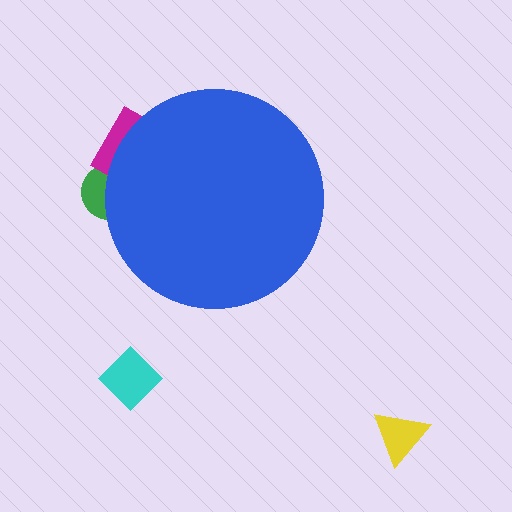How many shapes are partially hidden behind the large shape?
2 shapes are partially hidden.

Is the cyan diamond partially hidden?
No, the cyan diamond is fully visible.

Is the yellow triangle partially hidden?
No, the yellow triangle is fully visible.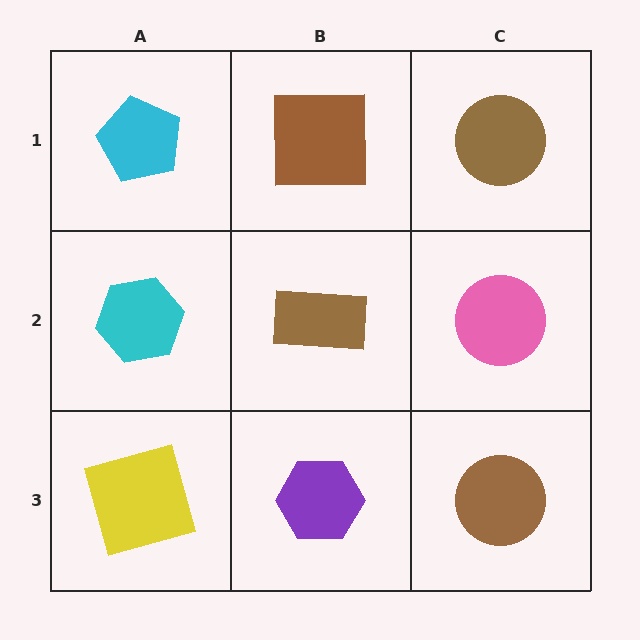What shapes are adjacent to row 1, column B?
A brown rectangle (row 2, column B), a cyan pentagon (row 1, column A), a brown circle (row 1, column C).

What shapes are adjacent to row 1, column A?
A cyan hexagon (row 2, column A), a brown square (row 1, column B).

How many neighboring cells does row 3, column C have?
2.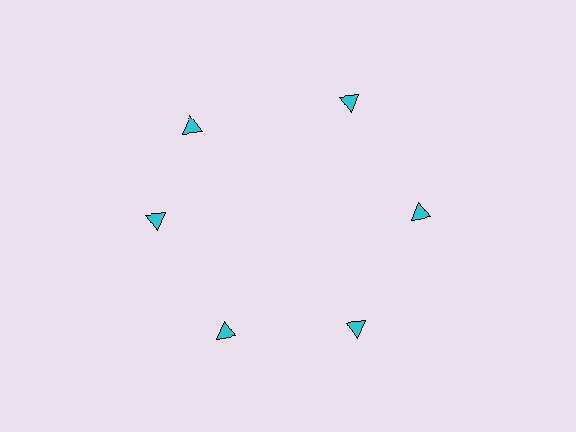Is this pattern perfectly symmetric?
No. The 6 cyan triangles are arranged in a ring, but one element near the 11 o'clock position is rotated out of alignment along the ring, breaking the 6-fold rotational symmetry.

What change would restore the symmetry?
The symmetry would be restored by rotating it back into even spacing with its neighbors so that all 6 triangles sit at equal angles and equal distance from the center.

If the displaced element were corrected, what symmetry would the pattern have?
It would have 6-fold rotational symmetry — the pattern would map onto itself every 60 degrees.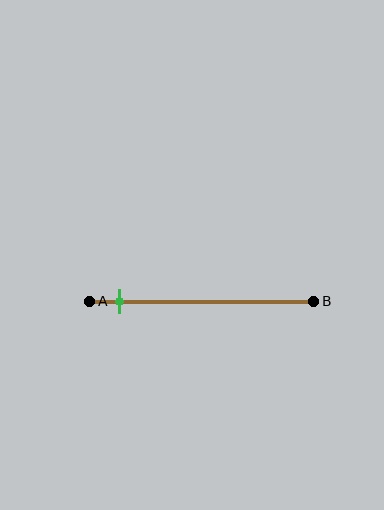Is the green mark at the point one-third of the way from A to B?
No, the mark is at about 15% from A, not at the 33% one-third point.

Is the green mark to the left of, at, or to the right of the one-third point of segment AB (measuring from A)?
The green mark is to the left of the one-third point of segment AB.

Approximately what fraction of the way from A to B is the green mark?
The green mark is approximately 15% of the way from A to B.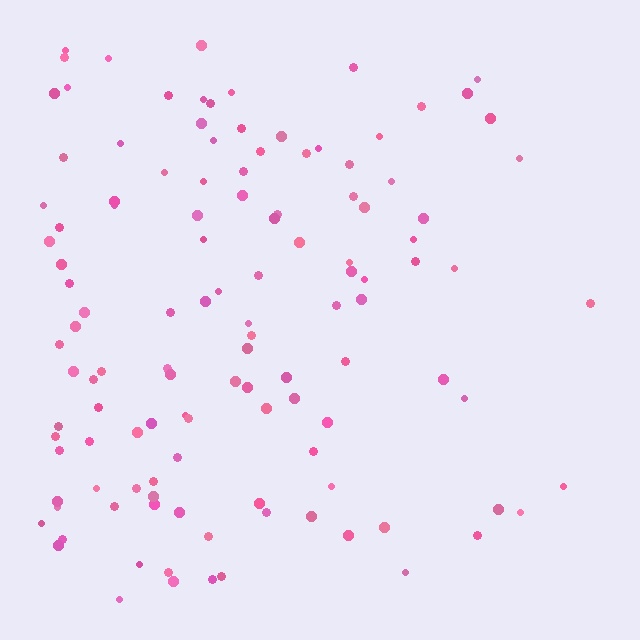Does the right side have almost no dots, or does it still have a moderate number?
Still a moderate number, just noticeably fewer than the left.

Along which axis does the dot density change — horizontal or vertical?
Horizontal.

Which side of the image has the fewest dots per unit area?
The right.